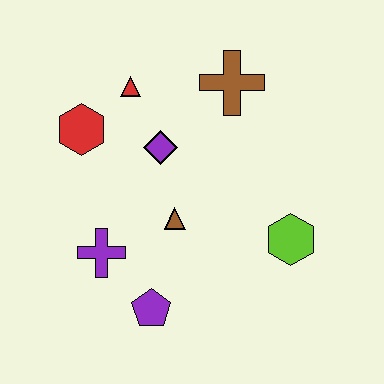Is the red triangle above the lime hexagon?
Yes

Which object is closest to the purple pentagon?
The purple cross is closest to the purple pentagon.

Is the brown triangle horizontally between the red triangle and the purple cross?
No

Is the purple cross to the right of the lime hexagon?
No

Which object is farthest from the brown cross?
The purple pentagon is farthest from the brown cross.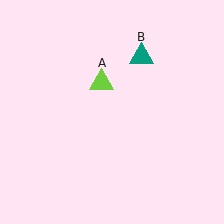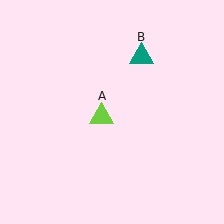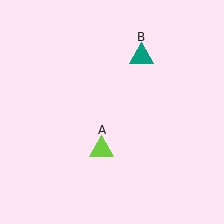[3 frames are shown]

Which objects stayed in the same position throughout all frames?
Teal triangle (object B) remained stationary.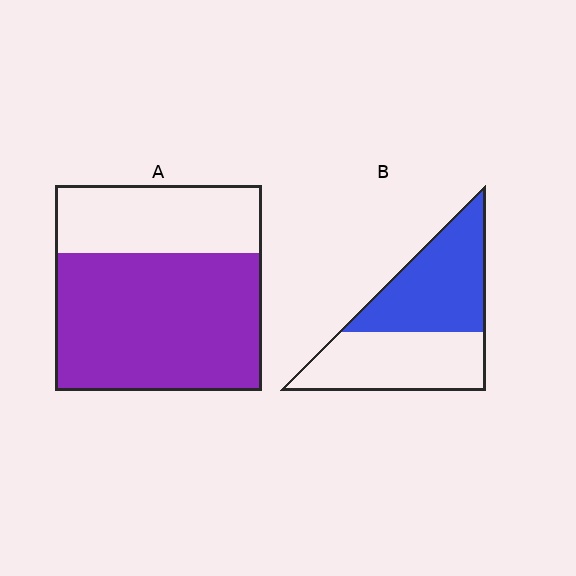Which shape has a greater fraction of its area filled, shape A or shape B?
Shape A.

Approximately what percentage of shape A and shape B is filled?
A is approximately 65% and B is approximately 50%.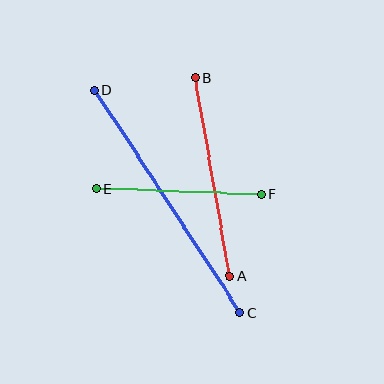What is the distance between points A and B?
The distance is approximately 201 pixels.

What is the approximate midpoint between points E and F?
The midpoint is at approximately (179, 191) pixels.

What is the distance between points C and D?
The distance is approximately 266 pixels.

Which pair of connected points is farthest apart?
Points C and D are farthest apart.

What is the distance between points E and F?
The distance is approximately 165 pixels.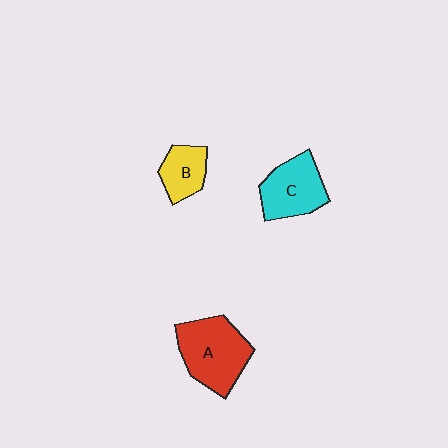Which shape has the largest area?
Shape A (red).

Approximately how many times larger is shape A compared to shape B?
Approximately 2.0 times.